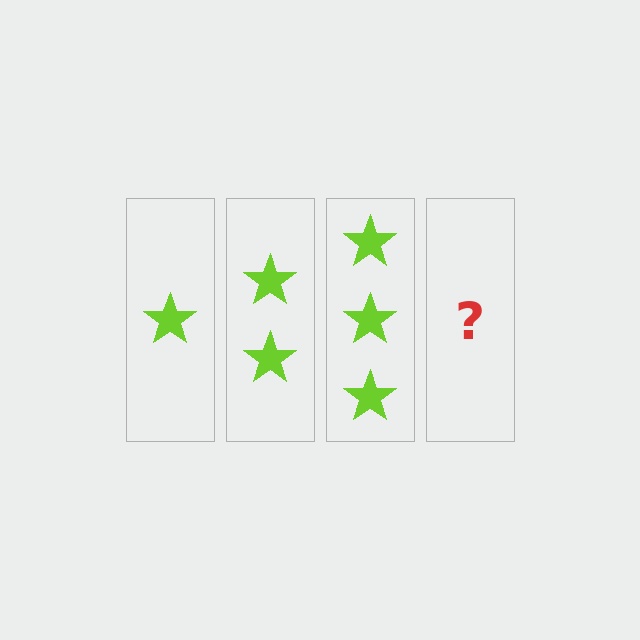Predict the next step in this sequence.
The next step is 4 stars.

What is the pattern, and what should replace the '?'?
The pattern is that each step adds one more star. The '?' should be 4 stars.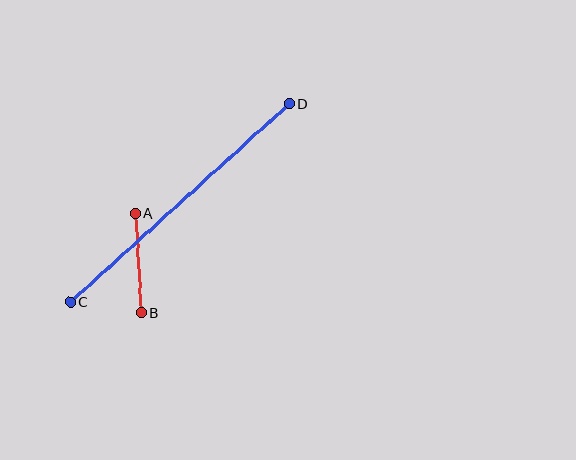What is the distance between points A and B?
The distance is approximately 99 pixels.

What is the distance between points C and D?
The distance is approximately 295 pixels.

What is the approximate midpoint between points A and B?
The midpoint is at approximately (138, 263) pixels.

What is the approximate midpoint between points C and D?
The midpoint is at approximately (180, 203) pixels.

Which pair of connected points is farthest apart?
Points C and D are farthest apart.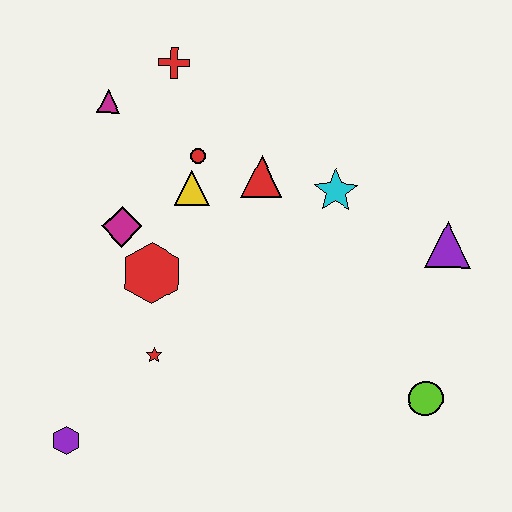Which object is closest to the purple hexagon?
The red star is closest to the purple hexagon.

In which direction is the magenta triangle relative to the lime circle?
The magenta triangle is to the left of the lime circle.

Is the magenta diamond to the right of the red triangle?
No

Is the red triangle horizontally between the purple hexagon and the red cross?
No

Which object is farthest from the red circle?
The lime circle is farthest from the red circle.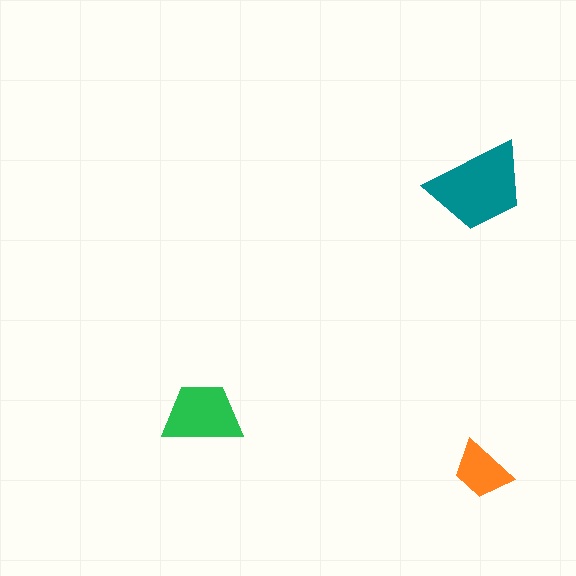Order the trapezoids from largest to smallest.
the teal one, the green one, the orange one.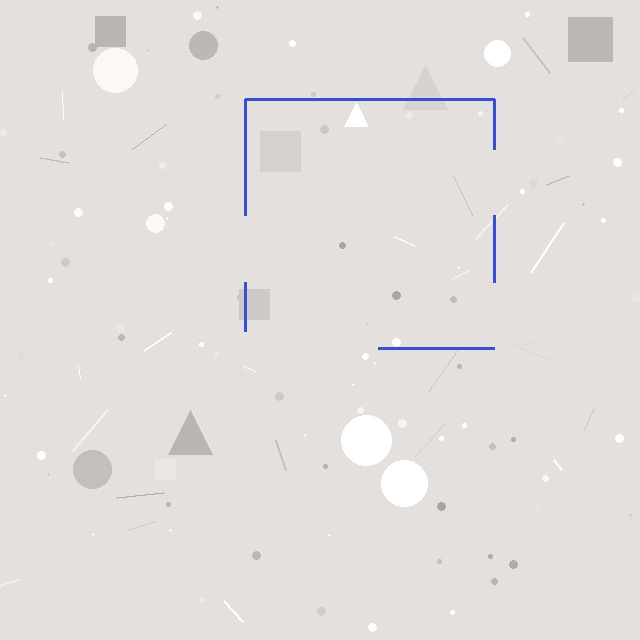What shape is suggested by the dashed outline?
The dashed outline suggests a square.